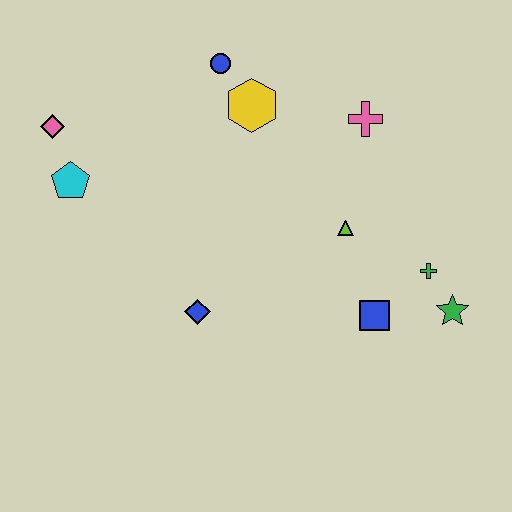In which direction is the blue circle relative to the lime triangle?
The blue circle is above the lime triangle.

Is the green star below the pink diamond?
Yes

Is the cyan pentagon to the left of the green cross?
Yes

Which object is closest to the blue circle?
The yellow hexagon is closest to the blue circle.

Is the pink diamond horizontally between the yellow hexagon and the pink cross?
No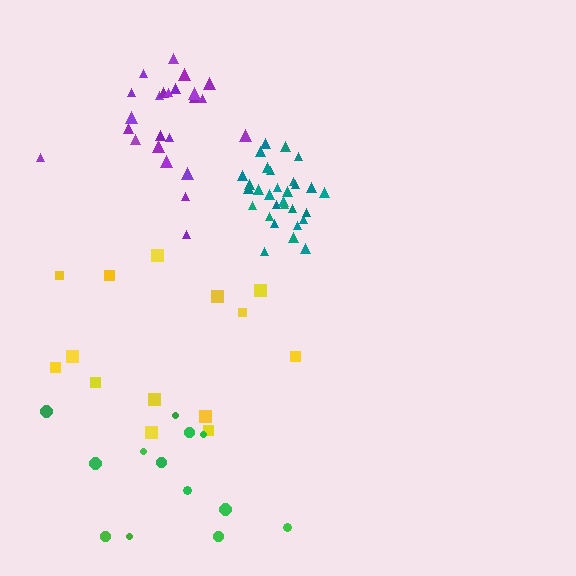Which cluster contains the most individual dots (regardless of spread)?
Teal (30).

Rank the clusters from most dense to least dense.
teal, purple, green, yellow.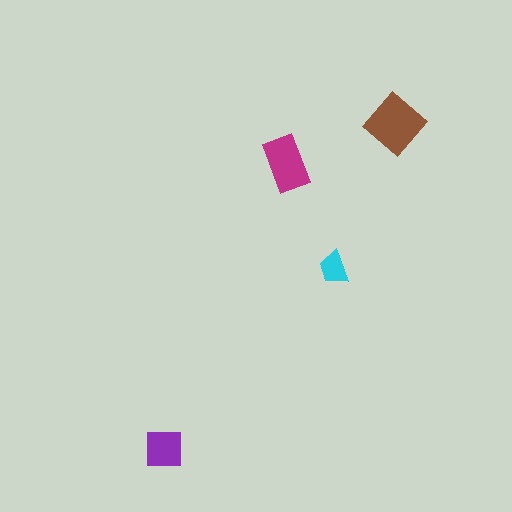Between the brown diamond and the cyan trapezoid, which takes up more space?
The brown diamond.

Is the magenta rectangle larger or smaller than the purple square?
Larger.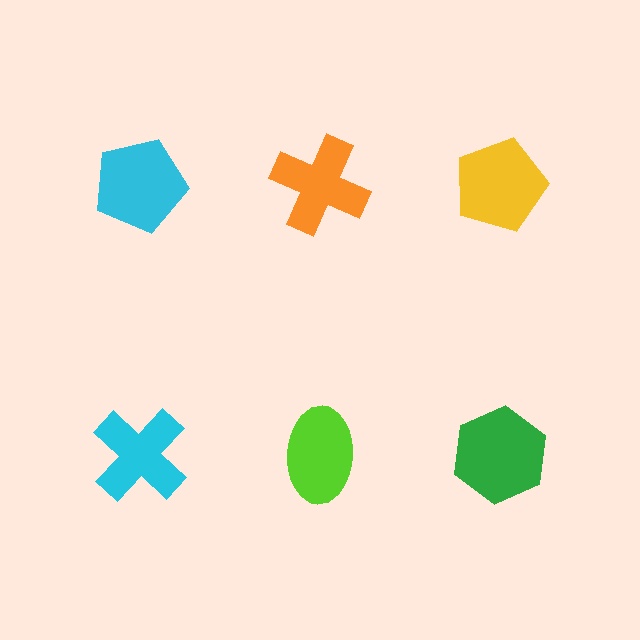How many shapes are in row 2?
3 shapes.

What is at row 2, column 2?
A lime ellipse.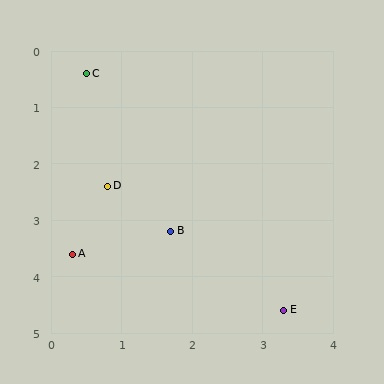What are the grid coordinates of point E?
Point E is at approximately (3.3, 4.6).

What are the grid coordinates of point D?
Point D is at approximately (0.8, 2.4).